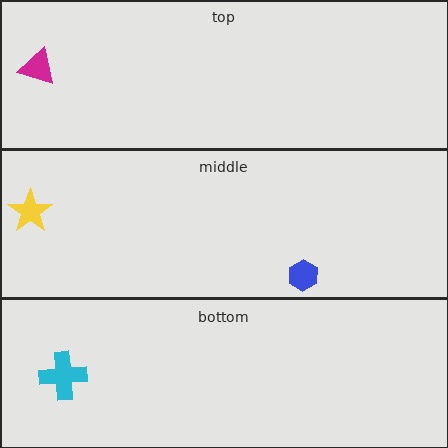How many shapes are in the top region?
1.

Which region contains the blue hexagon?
The middle region.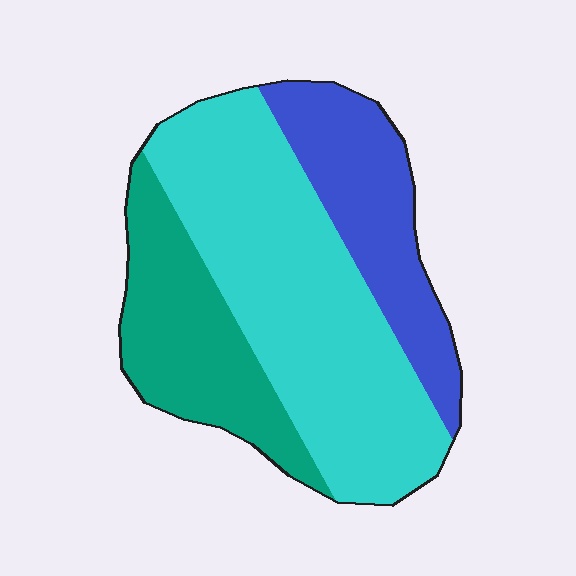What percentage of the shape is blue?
Blue covers 24% of the shape.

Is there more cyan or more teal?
Cyan.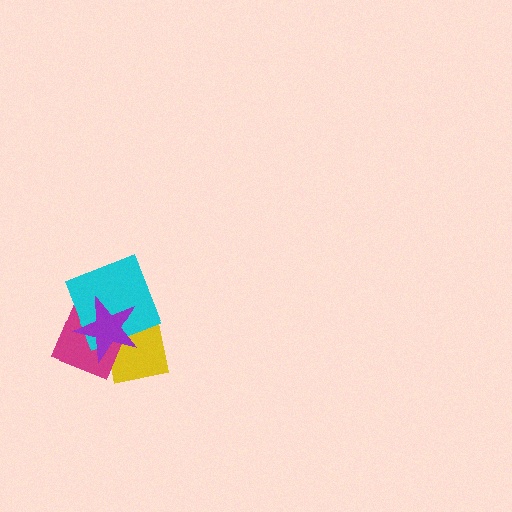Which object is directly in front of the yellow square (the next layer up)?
The magenta diamond is directly in front of the yellow square.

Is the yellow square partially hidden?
Yes, it is partially covered by another shape.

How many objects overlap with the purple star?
3 objects overlap with the purple star.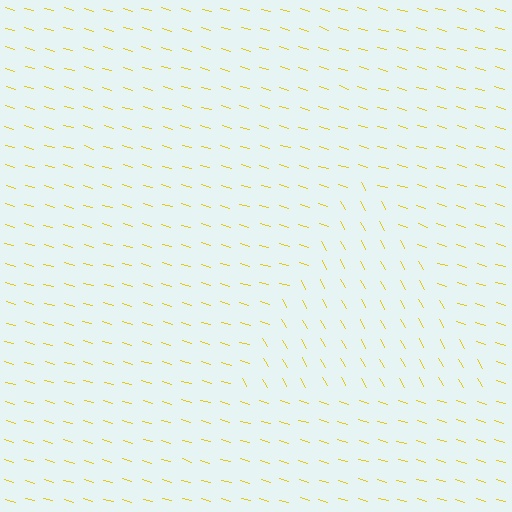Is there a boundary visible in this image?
Yes, there is a texture boundary formed by a change in line orientation.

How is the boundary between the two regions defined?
The boundary is defined purely by a change in line orientation (approximately 45 degrees difference). All lines are the same color and thickness.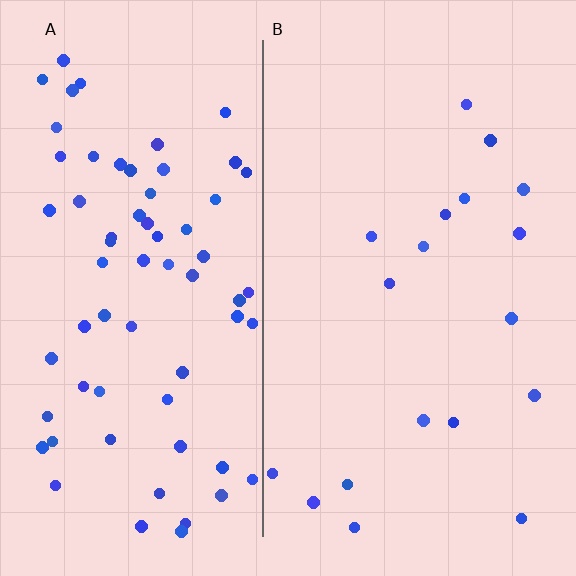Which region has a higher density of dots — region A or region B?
A (the left).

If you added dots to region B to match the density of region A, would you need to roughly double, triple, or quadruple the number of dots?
Approximately quadruple.